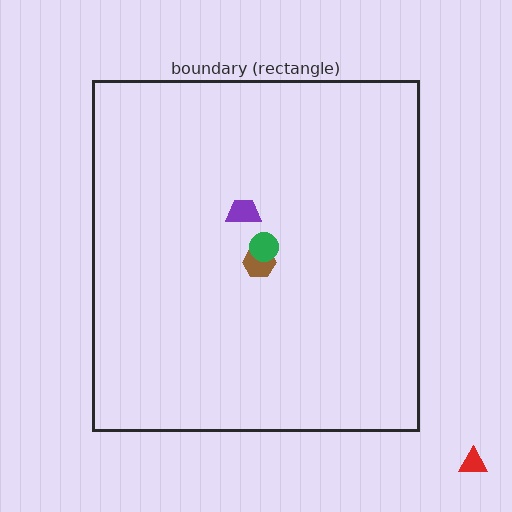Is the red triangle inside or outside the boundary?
Outside.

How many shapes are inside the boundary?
3 inside, 1 outside.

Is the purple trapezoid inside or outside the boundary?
Inside.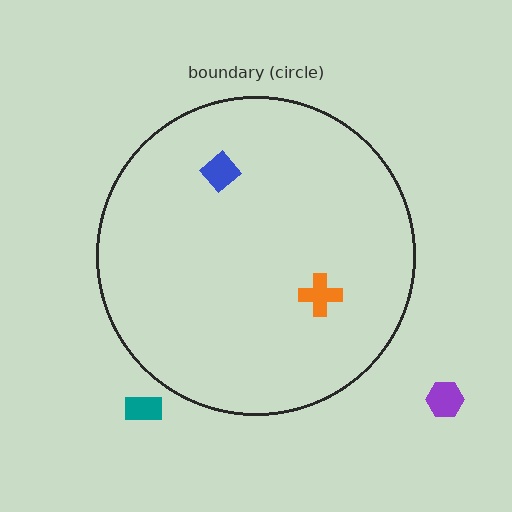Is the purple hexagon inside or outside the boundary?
Outside.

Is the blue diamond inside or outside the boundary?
Inside.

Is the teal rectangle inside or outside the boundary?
Outside.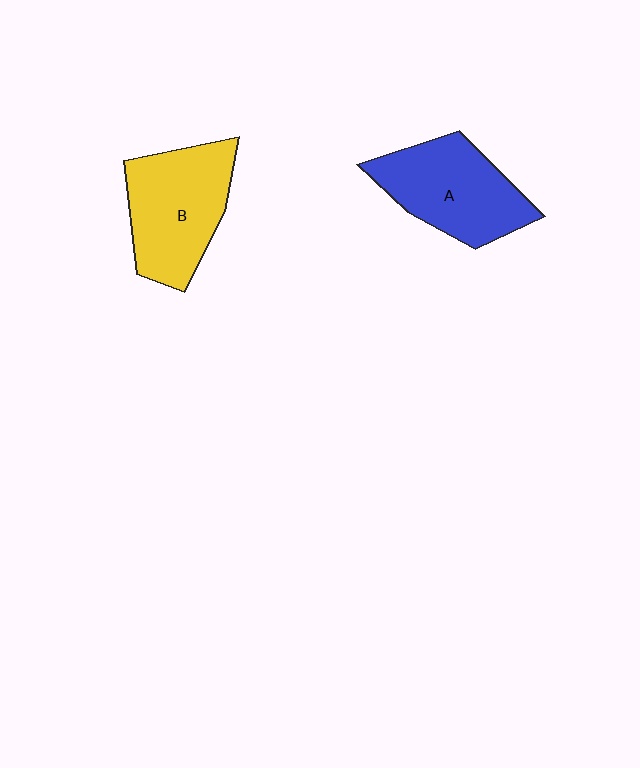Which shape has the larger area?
Shape B (yellow).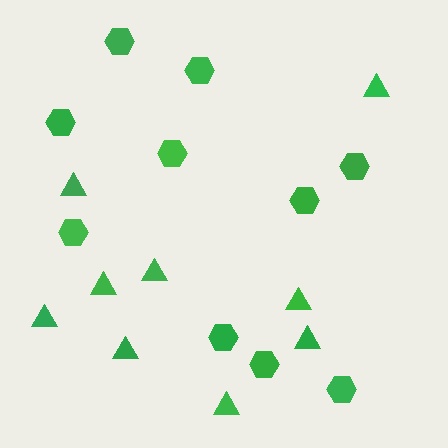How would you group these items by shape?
There are 2 groups: one group of triangles (9) and one group of hexagons (10).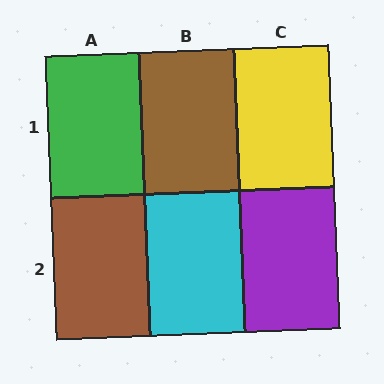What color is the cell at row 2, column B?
Cyan.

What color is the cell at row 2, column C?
Purple.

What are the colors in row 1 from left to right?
Green, brown, yellow.